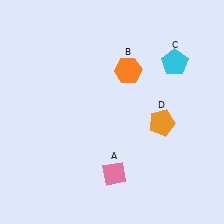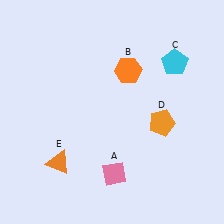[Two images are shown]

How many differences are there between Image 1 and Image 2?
There is 1 difference between the two images.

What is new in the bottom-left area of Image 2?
An orange triangle (E) was added in the bottom-left area of Image 2.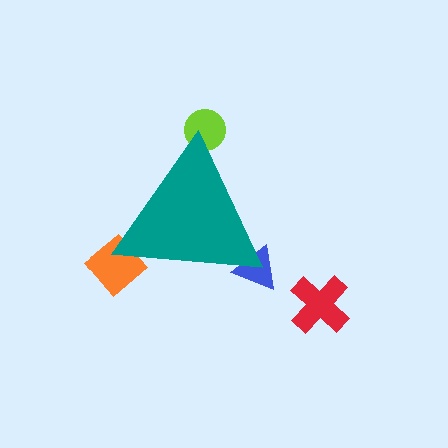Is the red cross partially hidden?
No, the red cross is fully visible.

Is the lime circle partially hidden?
Yes, the lime circle is partially hidden behind the teal triangle.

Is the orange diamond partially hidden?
Yes, the orange diamond is partially hidden behind the teal triangle.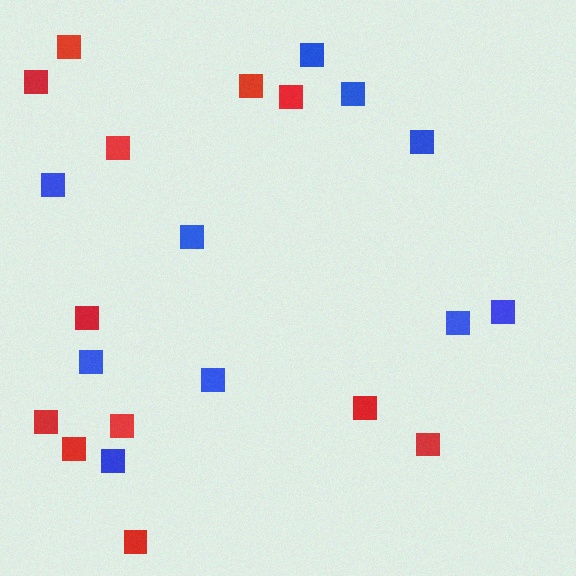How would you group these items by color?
There are 2 groups: one group of red squares (12) and one group of blue squares (10).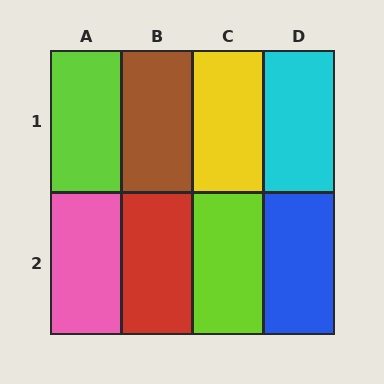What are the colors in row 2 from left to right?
Pink, red, lime, blue.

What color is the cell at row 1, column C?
Yellow.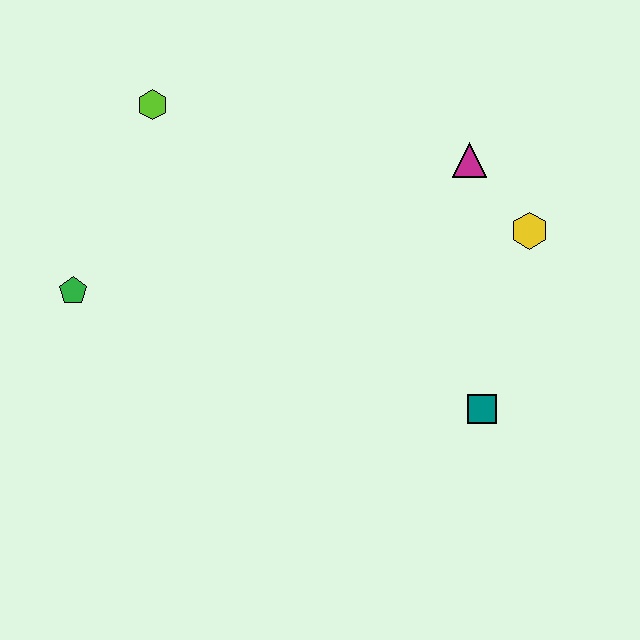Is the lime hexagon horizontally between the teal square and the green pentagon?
Yes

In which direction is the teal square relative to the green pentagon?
The teal square is to the right of the green pentagon.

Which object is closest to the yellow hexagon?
The magenta triangle is closest to the yellow hexagon.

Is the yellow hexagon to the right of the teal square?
Yes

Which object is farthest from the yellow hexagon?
The green pentagon is farthest from the yellow hexagon.